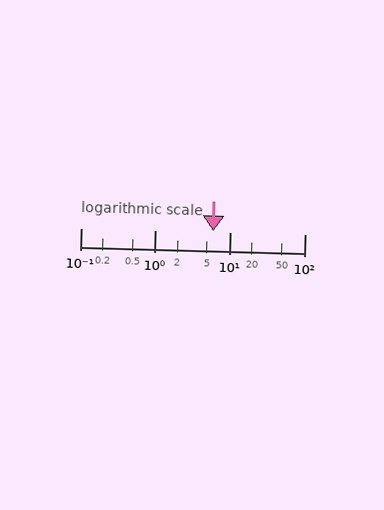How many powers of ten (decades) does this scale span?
The scale spans 3 decades, from 0.1 to 100.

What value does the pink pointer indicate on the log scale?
The pointer indicates approximately 6.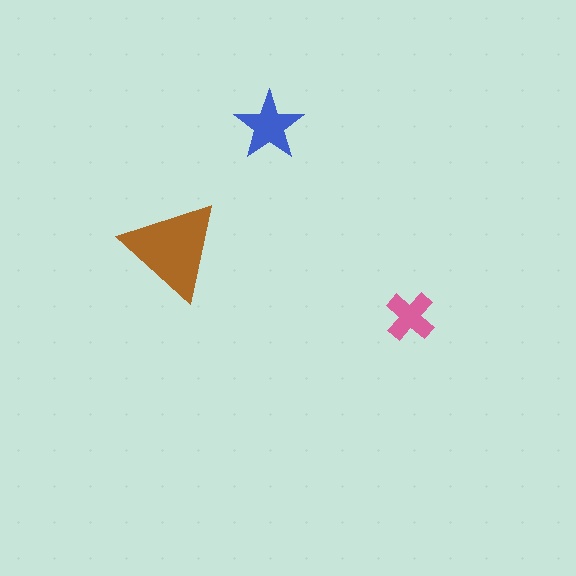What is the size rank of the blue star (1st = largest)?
2nd.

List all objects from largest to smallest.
The brown triangle, the blue star, the pink cross.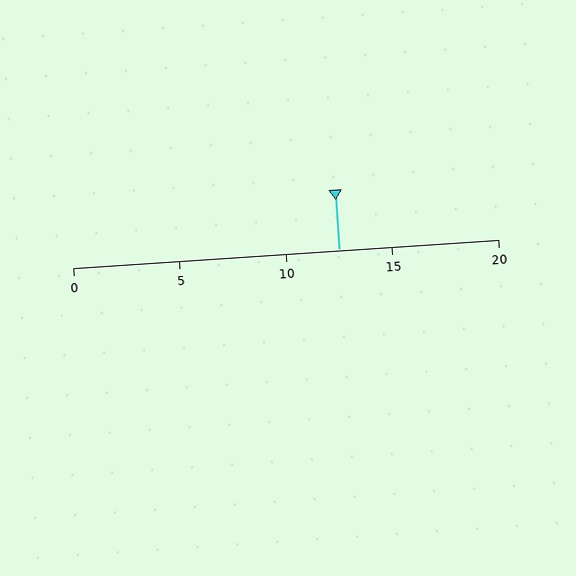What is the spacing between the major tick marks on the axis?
The major ticks are spaced 5 apart.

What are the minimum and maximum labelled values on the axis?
The axis runs from 0 to 20.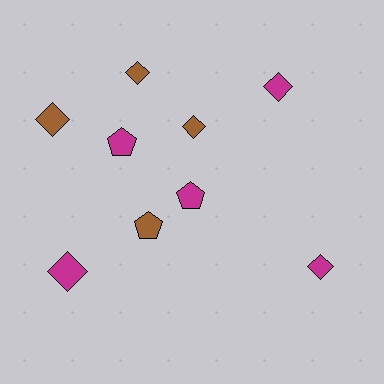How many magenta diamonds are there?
There are 3 magenta diamonds.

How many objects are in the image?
There are 9 objects.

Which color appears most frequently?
Magenta, with 5 objects.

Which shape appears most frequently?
Diamond, with 6 objects.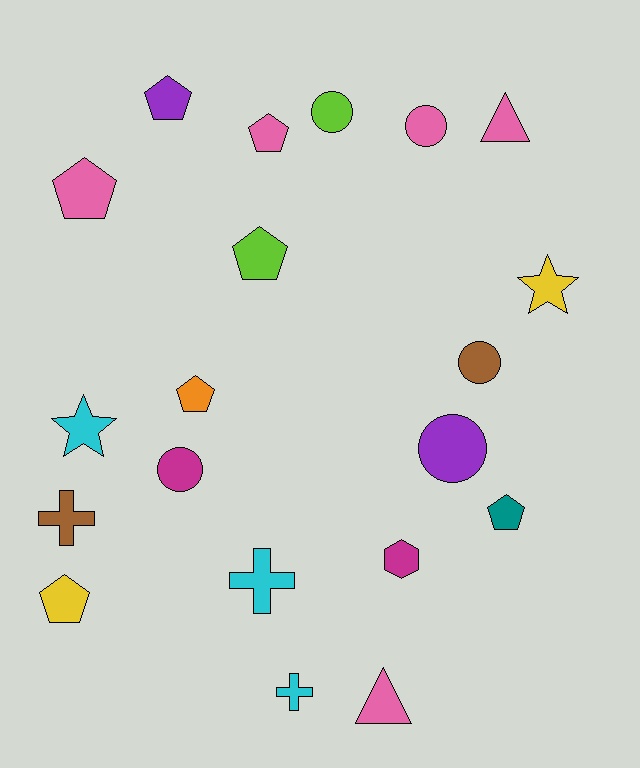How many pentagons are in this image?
There are 7 pentagons.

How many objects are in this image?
There are 20 objects.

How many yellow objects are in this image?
There are 2 yellow objects.